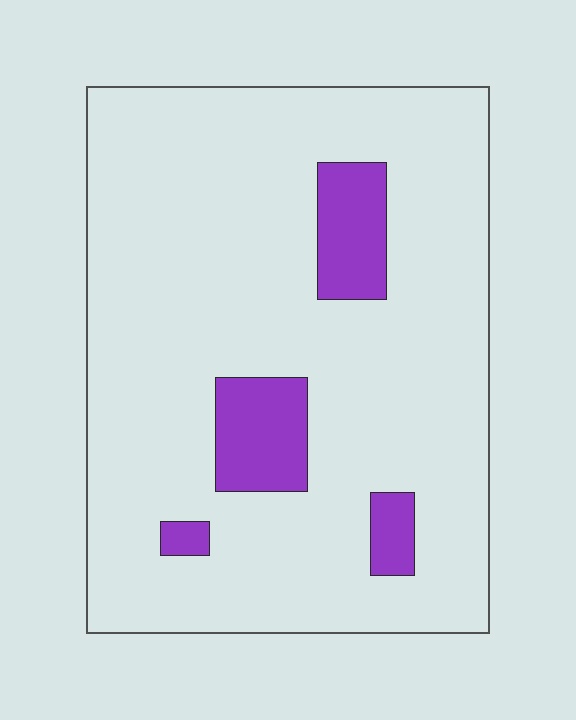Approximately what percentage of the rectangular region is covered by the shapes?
Approximately 10%.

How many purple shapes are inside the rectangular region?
4.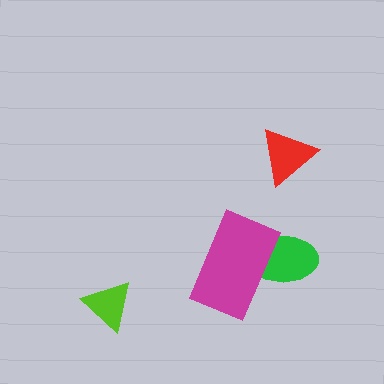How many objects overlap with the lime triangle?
0 objects overlap with the lime triangle.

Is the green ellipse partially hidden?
Yes, it is partially covered by another shape.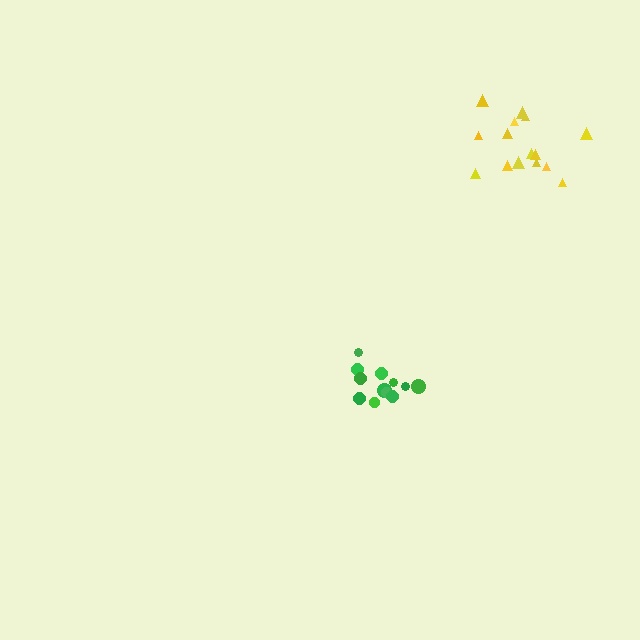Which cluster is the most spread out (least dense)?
Yellow.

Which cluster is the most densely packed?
Green.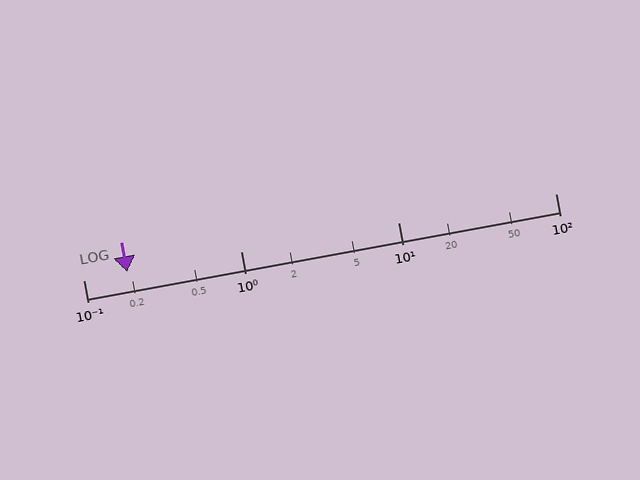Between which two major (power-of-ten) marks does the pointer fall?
The pointer is between 0.1 and 1.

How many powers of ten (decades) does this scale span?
The scale spans 3 decades, from 0.1 to 100.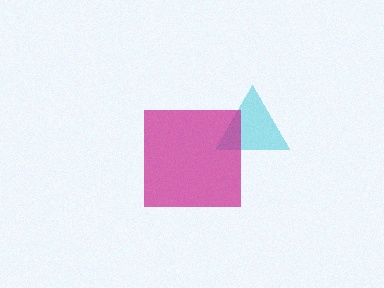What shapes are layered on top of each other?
The layered shapes are: a cyan triangle, a magenta square.